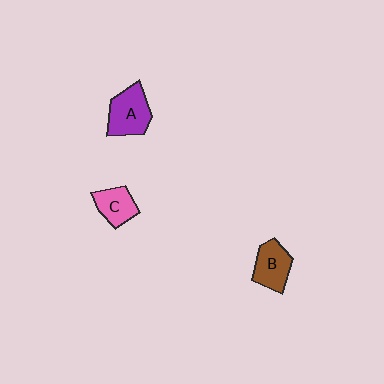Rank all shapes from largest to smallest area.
From largest to smallest: A (purple), B (brown), C (pink).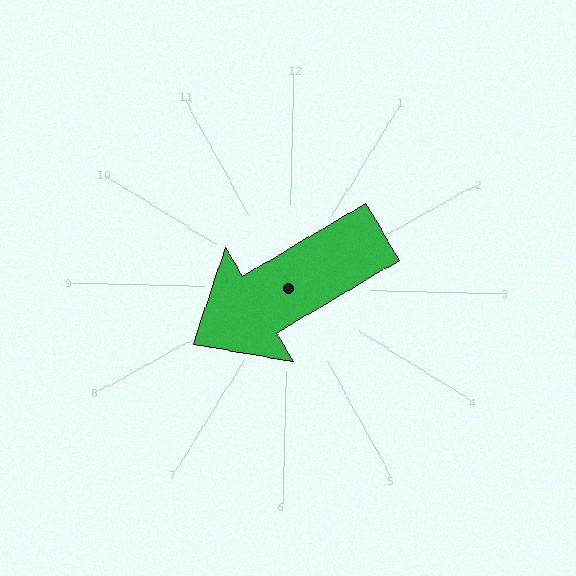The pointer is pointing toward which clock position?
Roughly 8 o'clock.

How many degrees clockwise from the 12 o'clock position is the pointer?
Approximately 238 degrees.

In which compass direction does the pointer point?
Southwest.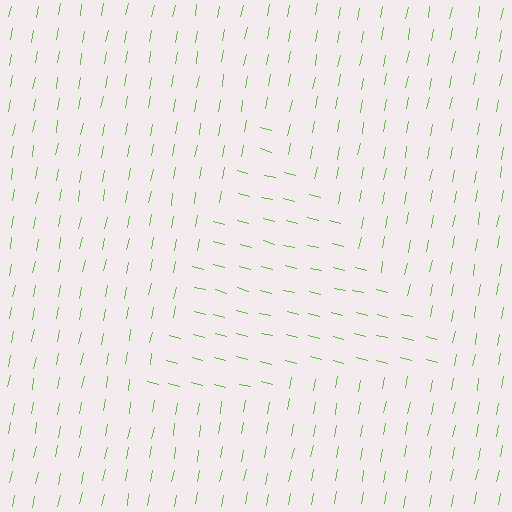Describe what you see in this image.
The image is filled with small lime line segments. A triangle region in the image has lines oriented differently from the surrounding lines, creating a visible texture boundary.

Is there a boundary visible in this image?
Yes, there is a texture boundary formed by a change in line orientation.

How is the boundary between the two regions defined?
The boundary is defined purely by a change in line orientation (approximately 87 degrees difference). All lines are the same color and thickness.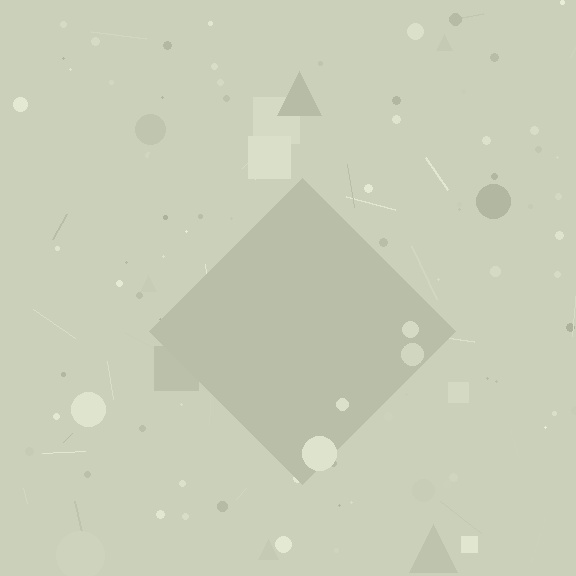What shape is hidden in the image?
A diamond is hidden in the image.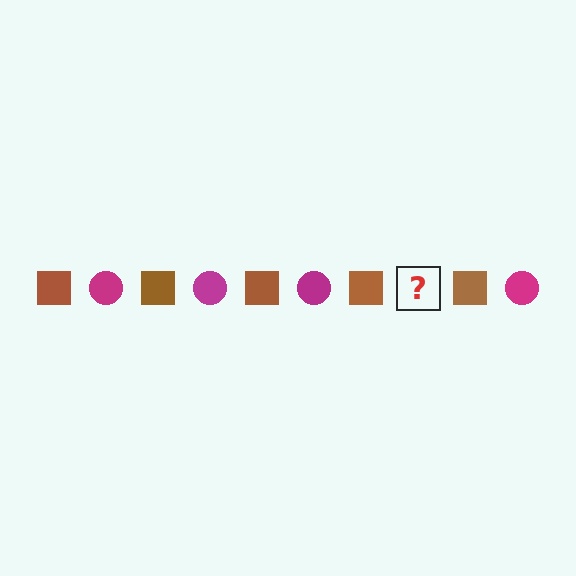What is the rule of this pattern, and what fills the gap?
The rule is that the pattern alternates between brown square and magenta circle. The gap should be filled with a magenta circle.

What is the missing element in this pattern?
The missing element is a magenta circle.